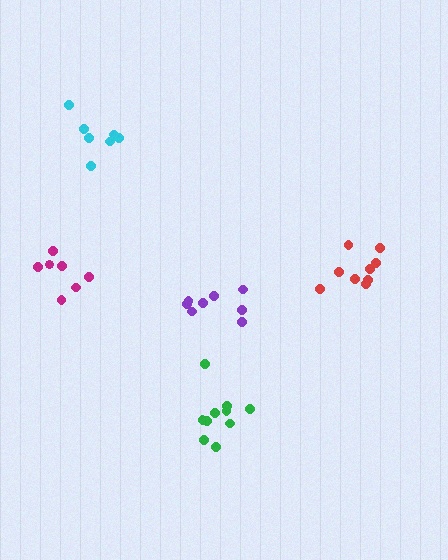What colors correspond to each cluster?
The clusters are colored: purple, cyan, magenta, green, red.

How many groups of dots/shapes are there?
There are 5 groups.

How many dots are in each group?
Group 1: 8 dots, Group 2: 7 dots, Group 3: 7 dots, Group 4: 10 dots, Group 5: 9 dots (41 total).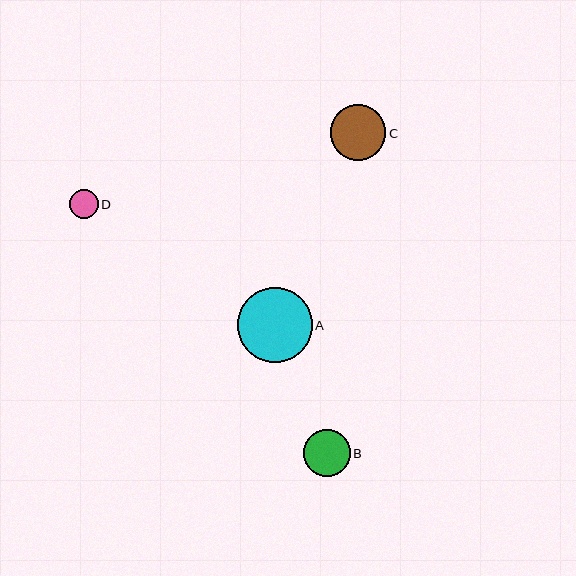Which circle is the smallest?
Circle D is the smallest with a size of approximately 29 pixels.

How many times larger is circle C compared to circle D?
Circle C is approximately 1.9 times the size of circle D.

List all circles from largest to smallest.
From largest to smallest: A, C, B, D.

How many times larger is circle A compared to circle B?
Circle A is approximately 1.6 times the size of circle B.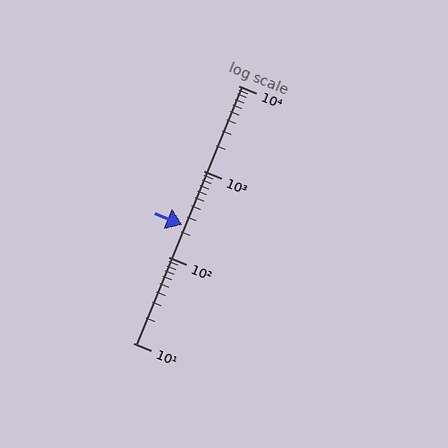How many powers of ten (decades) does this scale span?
The scale spans 3 decades, from 10 to 10000.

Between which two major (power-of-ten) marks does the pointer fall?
The pointer is between 100 and 1000.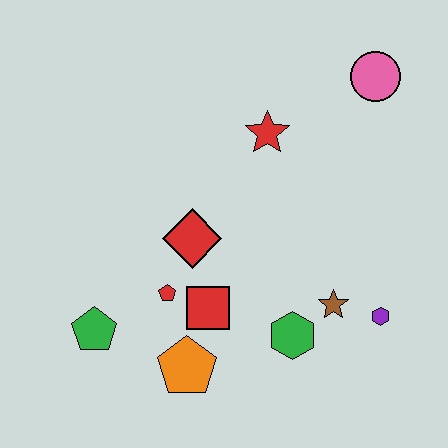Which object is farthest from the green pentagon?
The pink circle is farthest from the green pentagon.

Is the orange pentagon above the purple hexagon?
No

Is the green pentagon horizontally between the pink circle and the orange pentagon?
No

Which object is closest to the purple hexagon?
The brown star is closest to the purple hexagon.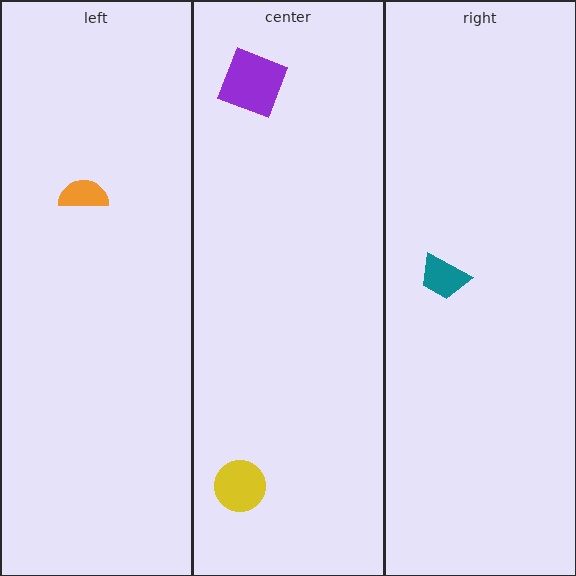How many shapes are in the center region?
2.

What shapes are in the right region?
The teal trapezoid.